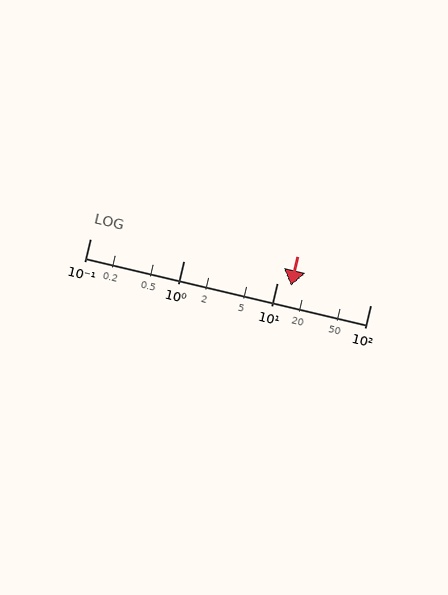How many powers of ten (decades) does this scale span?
The scale spans 3 decades, from 0.1 to 100.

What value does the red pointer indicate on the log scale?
The pointer indicates approximately 14.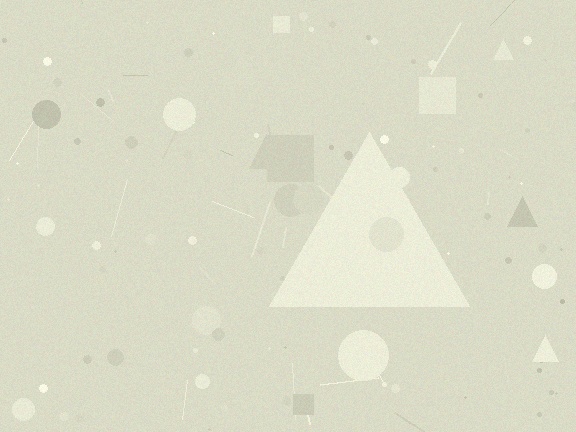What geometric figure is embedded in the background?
A triangle is embedded in the background.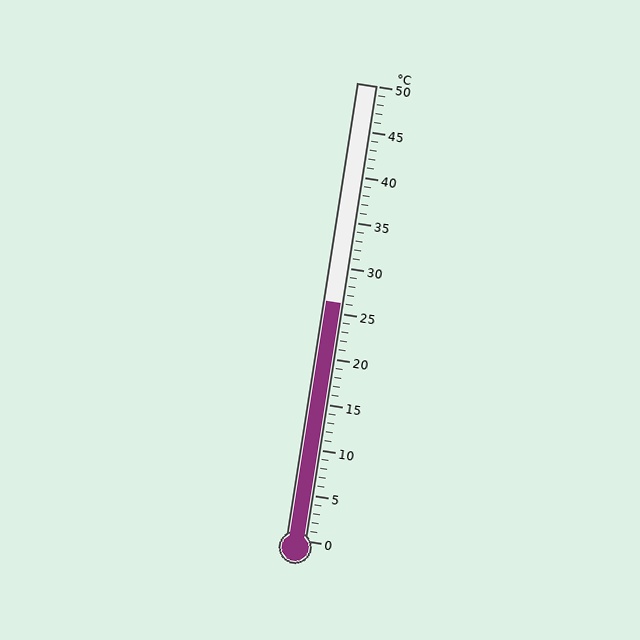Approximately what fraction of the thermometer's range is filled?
The thermometer is filled to approximately 50% of its range.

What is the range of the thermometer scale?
The thermometer scale ranges from 0°C to 50°C.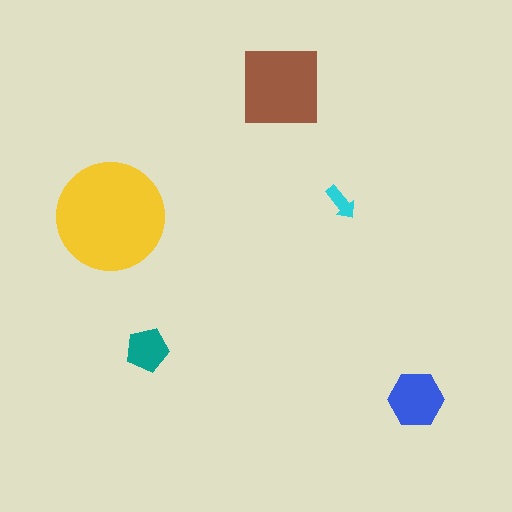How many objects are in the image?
There are 5 objects in the image.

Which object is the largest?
The yellow circle.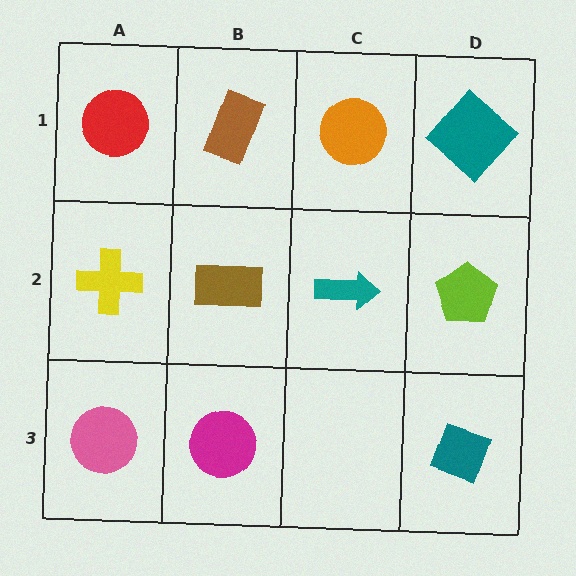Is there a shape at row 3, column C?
No, that cell is empty.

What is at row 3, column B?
A magenta circle.